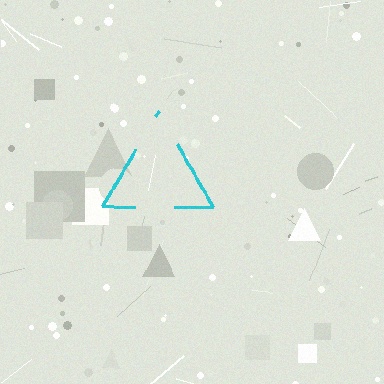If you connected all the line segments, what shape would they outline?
They would outline a triangle.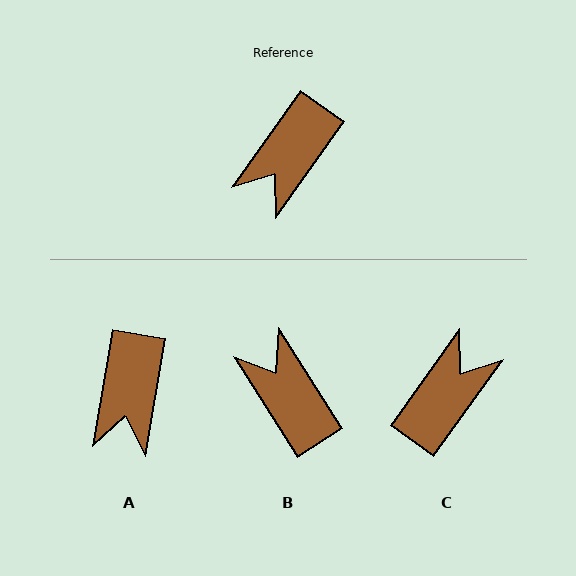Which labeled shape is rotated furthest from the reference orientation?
C, about 180 degrees away.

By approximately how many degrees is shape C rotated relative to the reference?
Approximately 180 degrees counter-clockwise.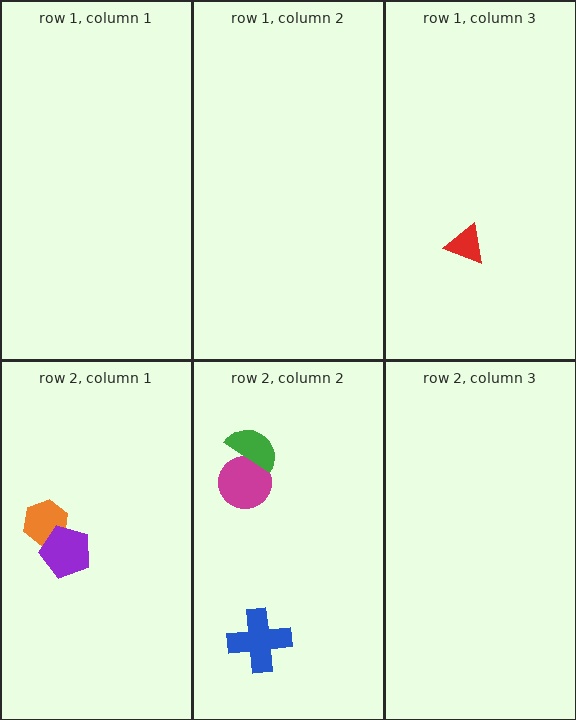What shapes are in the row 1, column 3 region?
The red triangle.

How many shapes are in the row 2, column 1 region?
2.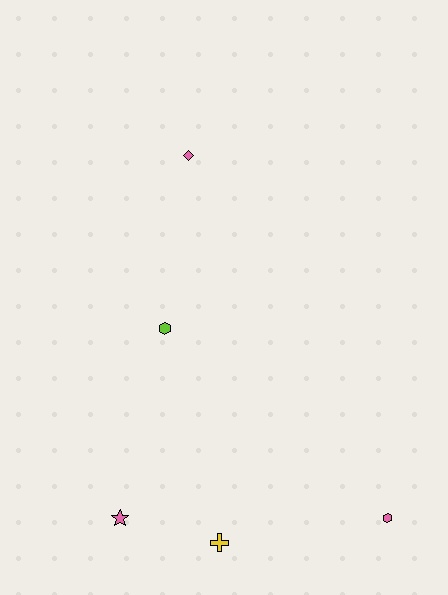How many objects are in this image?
There are 5 objects.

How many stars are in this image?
There is 1 star.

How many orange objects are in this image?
There are no orange objects.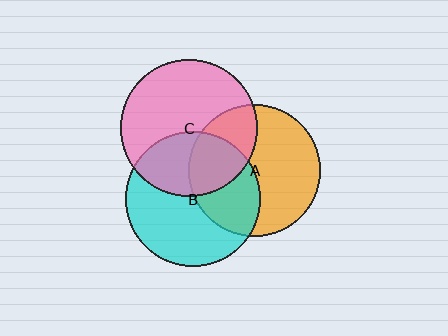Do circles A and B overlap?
Yes.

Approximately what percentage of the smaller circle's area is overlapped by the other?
Approximately 40%.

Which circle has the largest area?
Circle C (pink).